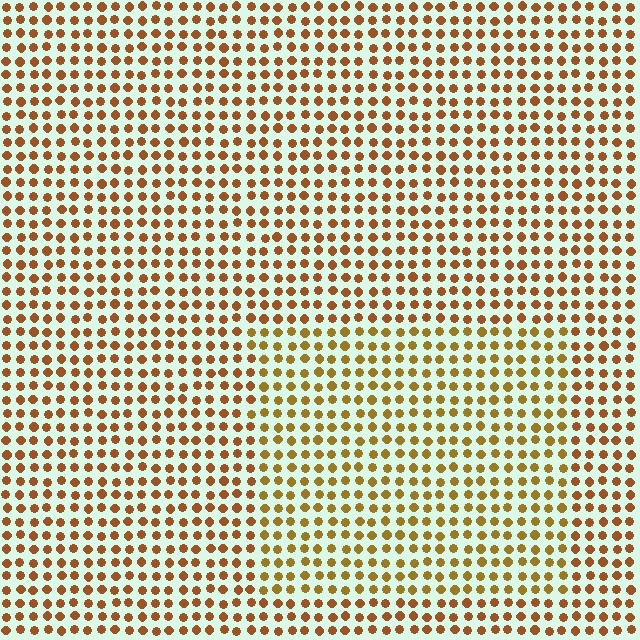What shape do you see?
I see a rectangle.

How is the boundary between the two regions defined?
The boundary is defined purely by a slight shift in hue (about 21 degrees). Spacing, size, and orientation are identical on both sides.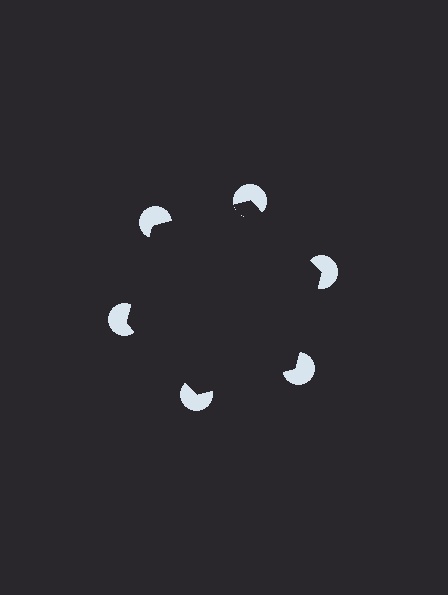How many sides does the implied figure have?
6 sides.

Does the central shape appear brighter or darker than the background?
It typically appears slightly darker than the background, even though no actual brightness change is drawn.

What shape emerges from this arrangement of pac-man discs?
An illusory hexagon — its edges are inferred from the aligned wedge cuts in the pac-man discs, not physically drawn.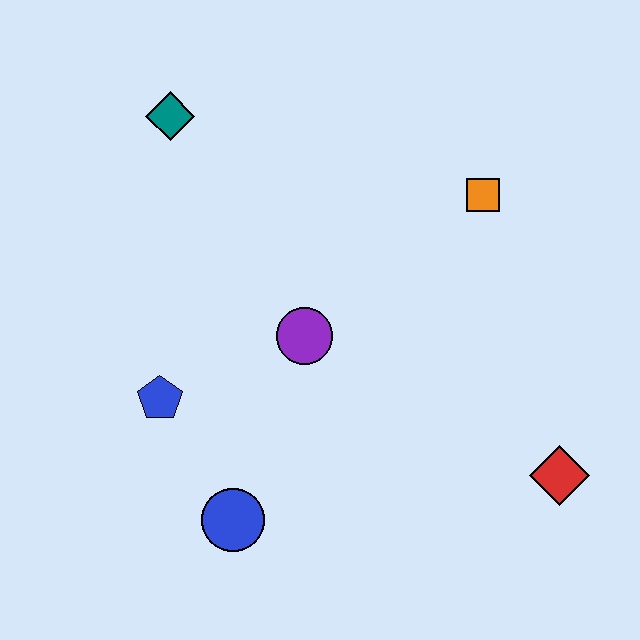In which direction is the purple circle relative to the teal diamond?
The purple circle is below the teal diamond.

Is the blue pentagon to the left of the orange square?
Yes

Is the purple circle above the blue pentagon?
Yes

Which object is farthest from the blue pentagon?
The red diamond is farthest from the blue pentagon.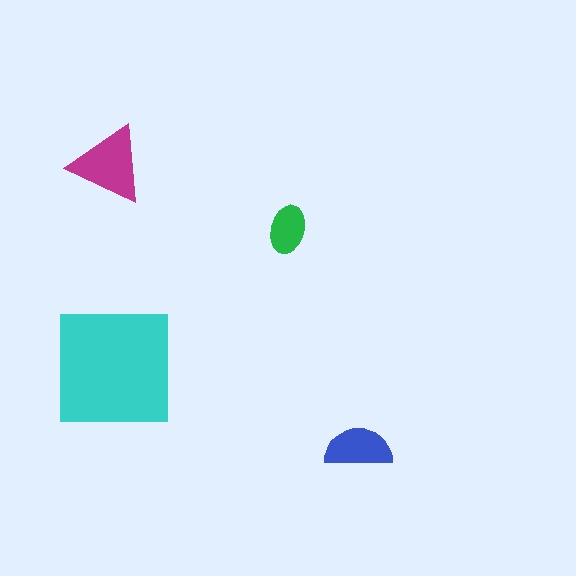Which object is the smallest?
The green ellipse.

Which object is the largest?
The cyan square.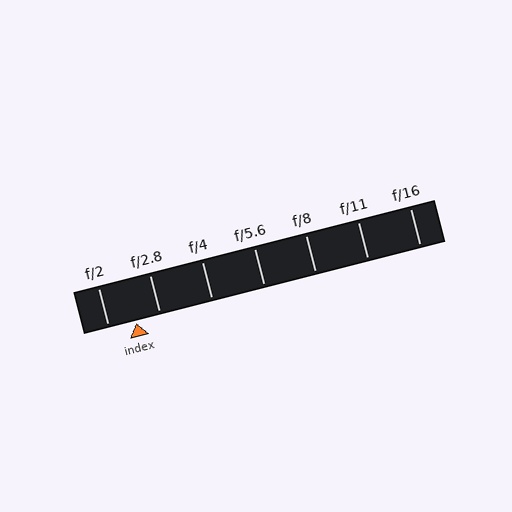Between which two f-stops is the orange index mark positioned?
The index mark is between f/2 and f/2.8.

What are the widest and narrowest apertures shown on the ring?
The widest aperture shown is f/2 and the narrowest is f/16.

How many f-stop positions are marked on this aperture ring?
There are 7 f-stop positions marked.